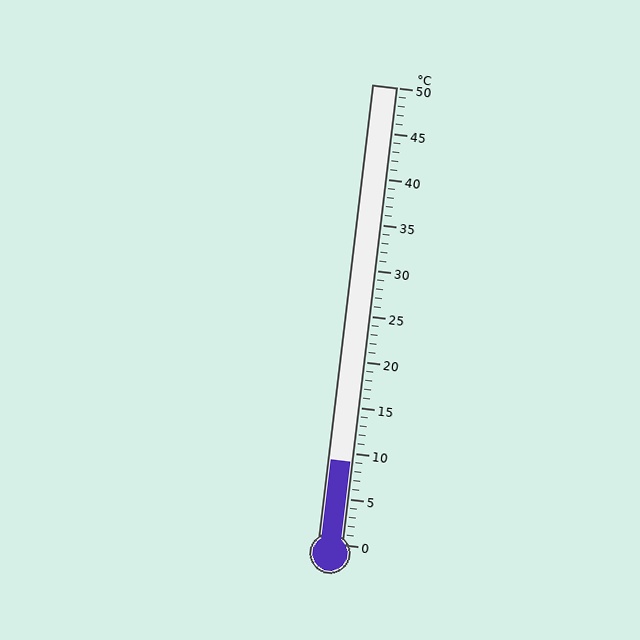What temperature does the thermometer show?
The thermometer shows approximately 9°C.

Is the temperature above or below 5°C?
The temperature is above 5°C.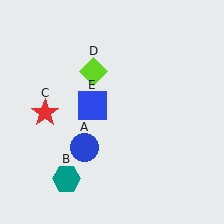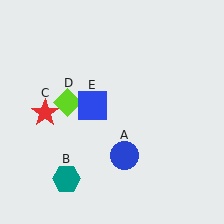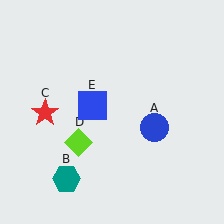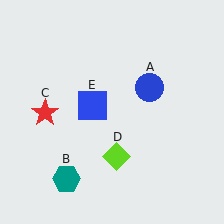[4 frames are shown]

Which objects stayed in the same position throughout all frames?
Teal hexagon (object B) and red star (object C) and blue square (object E) remained stationary.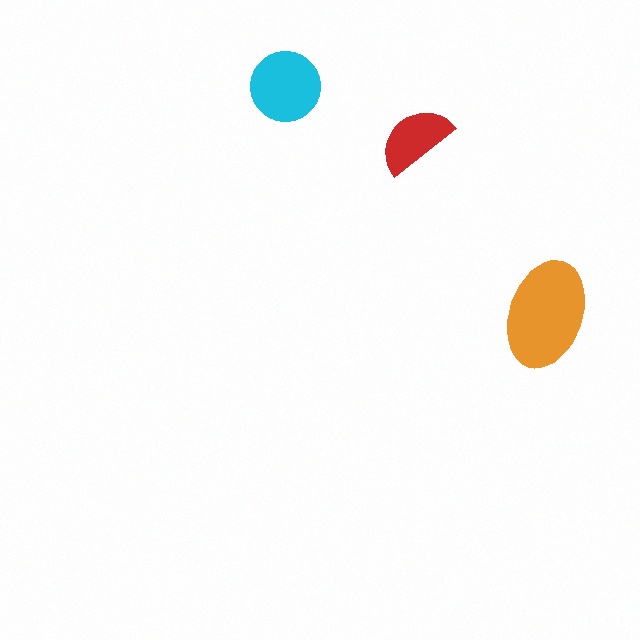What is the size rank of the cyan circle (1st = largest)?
2nd.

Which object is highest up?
The cyan circle is topmost.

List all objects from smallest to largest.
The red semicircle, the cyan circle, the orange ellipse.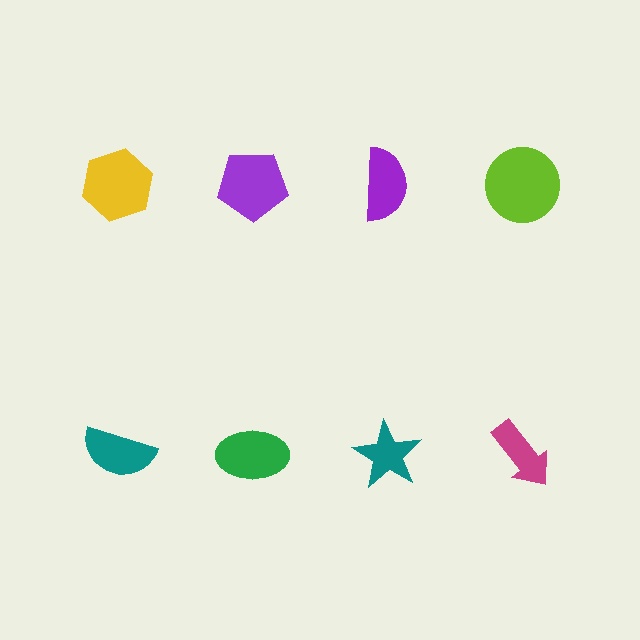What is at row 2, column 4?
A magenta arrow.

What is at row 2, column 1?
A teal semicircle.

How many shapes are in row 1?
4 shapes.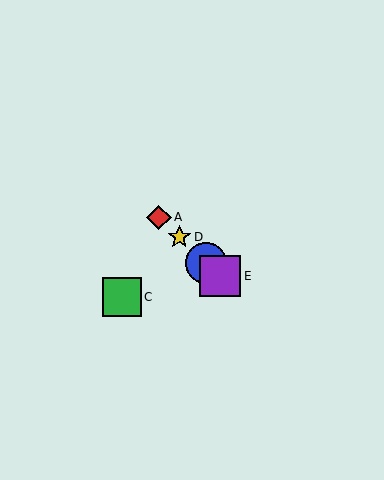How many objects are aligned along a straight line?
4 objects (A, B, D, E) are aligned along a straight line.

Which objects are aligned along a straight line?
Objects A, B, D, E are aligned along a straight line.